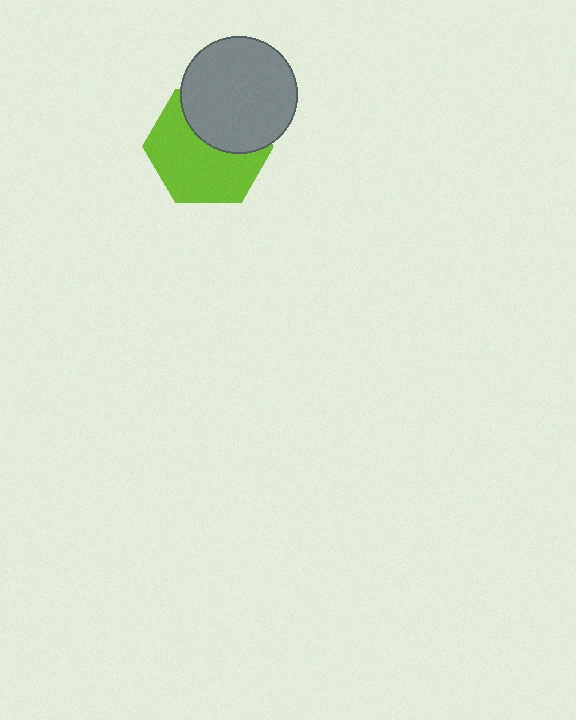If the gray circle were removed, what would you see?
You would see the complete lime hexagon.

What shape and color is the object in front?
The object in front is a gray circle.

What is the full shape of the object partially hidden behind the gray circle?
The partially hidden object is a lime hexagon.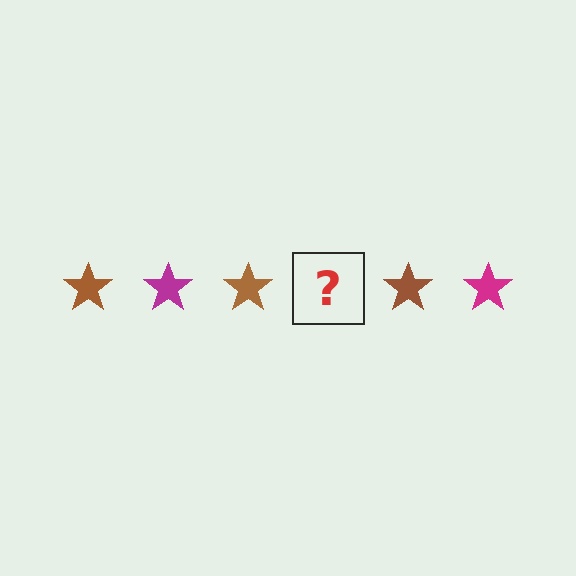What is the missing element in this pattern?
The missing element is a magenta star.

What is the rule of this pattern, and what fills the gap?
The rule is that the pattern cycles through brown, magenta stars. The gap should be filled with a magenta star.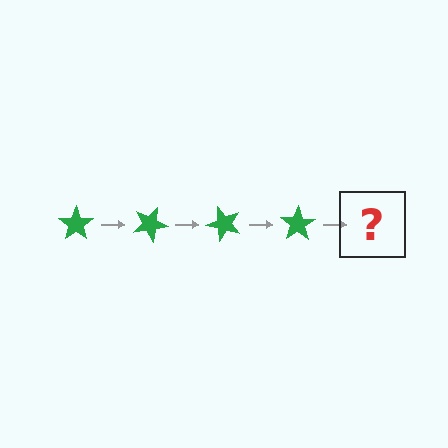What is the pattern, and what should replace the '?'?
The pattern is that the star rotates 25 degrees each step. The '?' should be a green star rotated 100 degrees.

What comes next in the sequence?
The next element should be a green star rotated 100 degrees.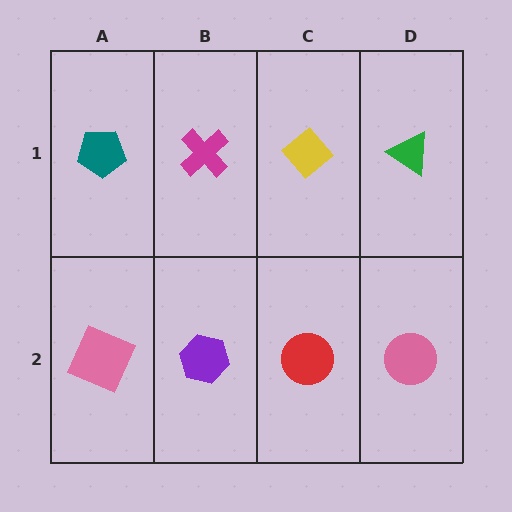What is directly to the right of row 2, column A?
A purple hexagon.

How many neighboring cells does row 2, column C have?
3.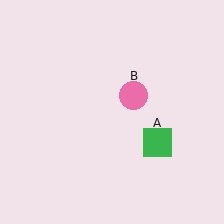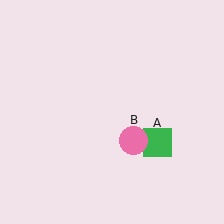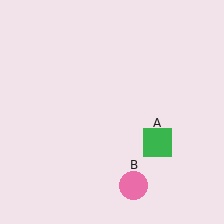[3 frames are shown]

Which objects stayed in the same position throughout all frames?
Green square (object A) remained stationary.